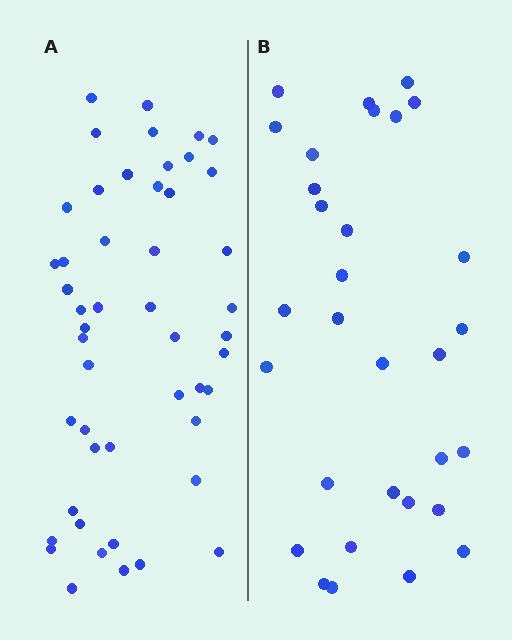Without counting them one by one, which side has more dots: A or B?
Region A (the left region) has more dots.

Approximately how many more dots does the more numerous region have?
Region A has approximately 20 more dots than region B.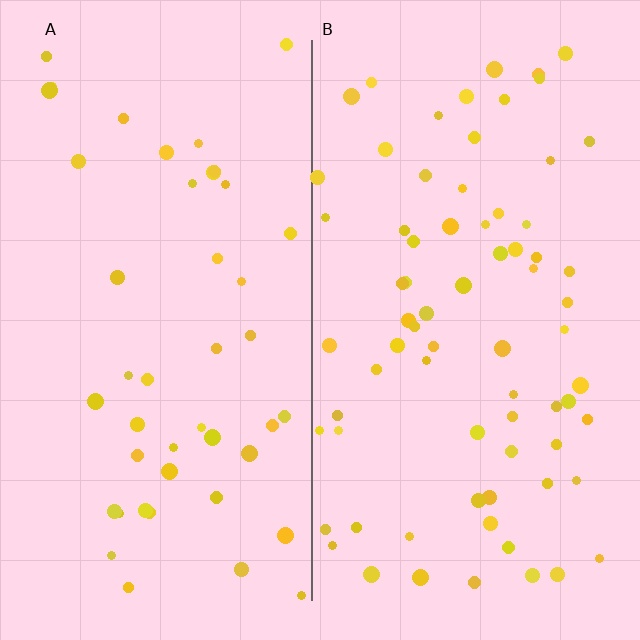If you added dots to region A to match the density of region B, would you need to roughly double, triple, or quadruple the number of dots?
Approximately double.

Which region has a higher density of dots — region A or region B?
B (the right).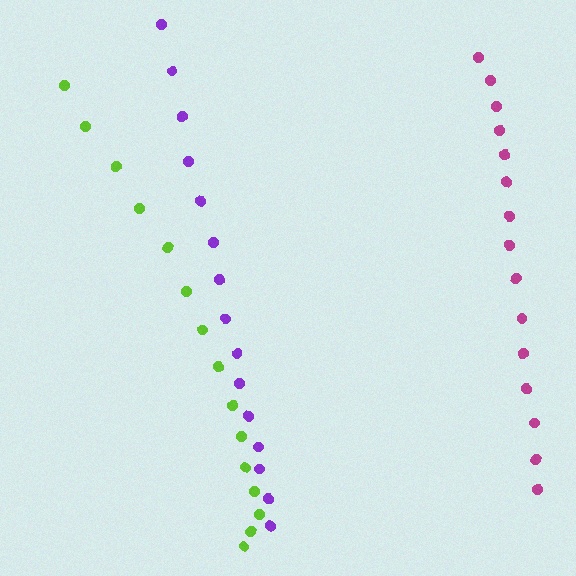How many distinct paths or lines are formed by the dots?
There are 3 distinct paths.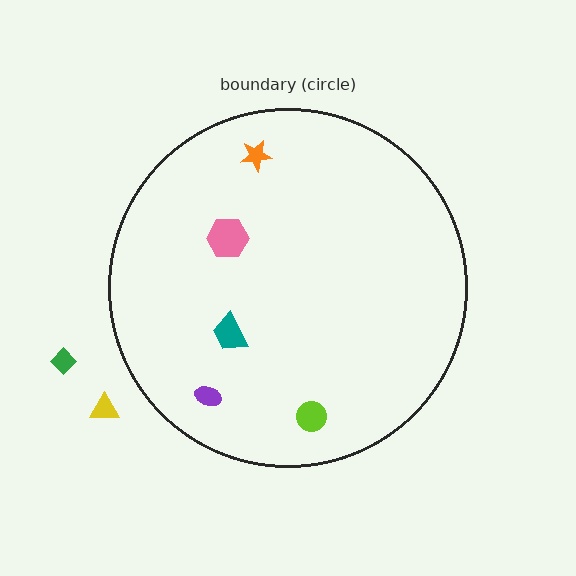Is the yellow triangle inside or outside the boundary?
Outside.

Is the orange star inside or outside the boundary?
Inside.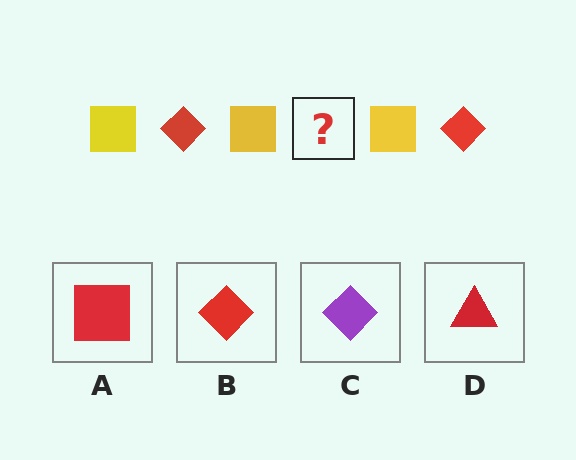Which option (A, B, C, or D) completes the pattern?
B.